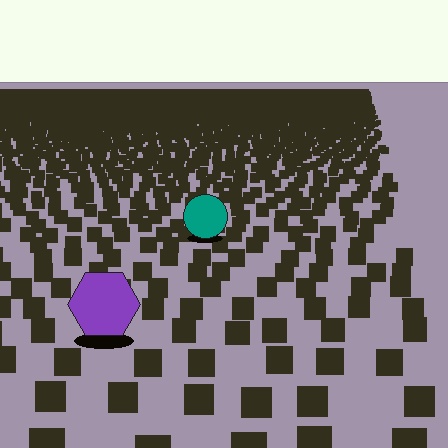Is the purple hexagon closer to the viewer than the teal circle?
Yes. The purple hexagon is closer — you can tell from the texture gradient: the ground texture is coarser near it.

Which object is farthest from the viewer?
The teal circle is farthest from the viewer. It appears smaller and the ground texture around it is denser.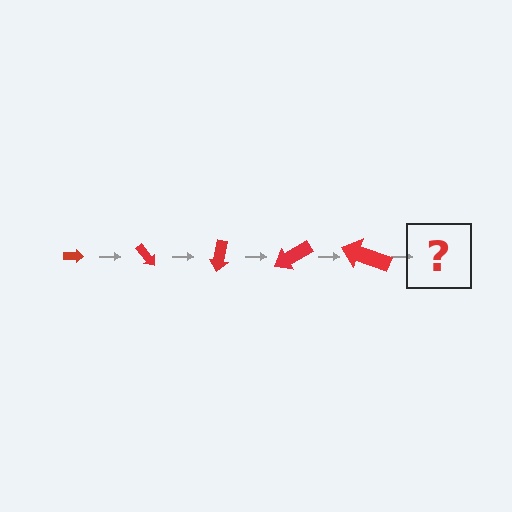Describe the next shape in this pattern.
It should be an arrow, larger than the previous one and rotated 250 degrees from the start.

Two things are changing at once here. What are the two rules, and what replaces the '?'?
The two rules are that the arrow grows larger each step and it rotates 50 degrees each step. The '?' should be an arrow, larger than the previous one and rotated 250 degrees from the start.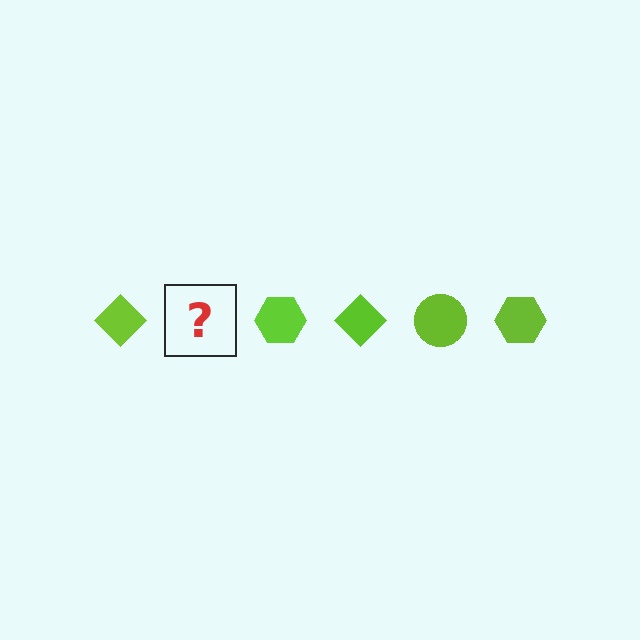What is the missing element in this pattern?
The missing element is a lime circle.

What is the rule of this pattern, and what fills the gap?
The rule is that the pattern cycles through diamond, circle, hexagon shapes in lime. The gap should be filled with a lime circle.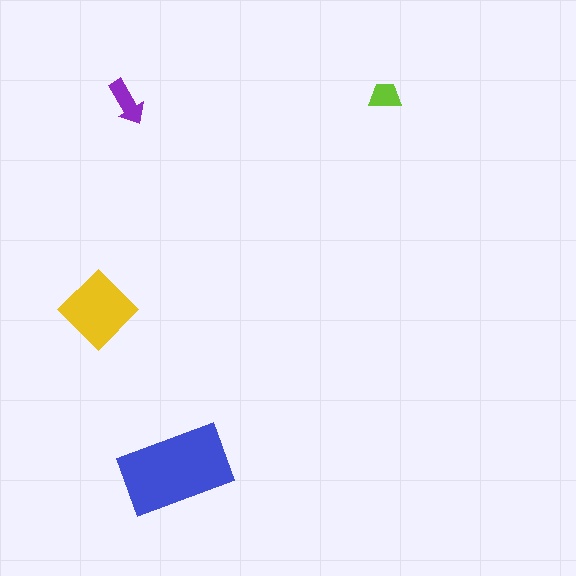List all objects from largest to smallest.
The blue rectangle, the yellow diamond, the purple arrow, the lime trapezoid.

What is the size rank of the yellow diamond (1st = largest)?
2nd.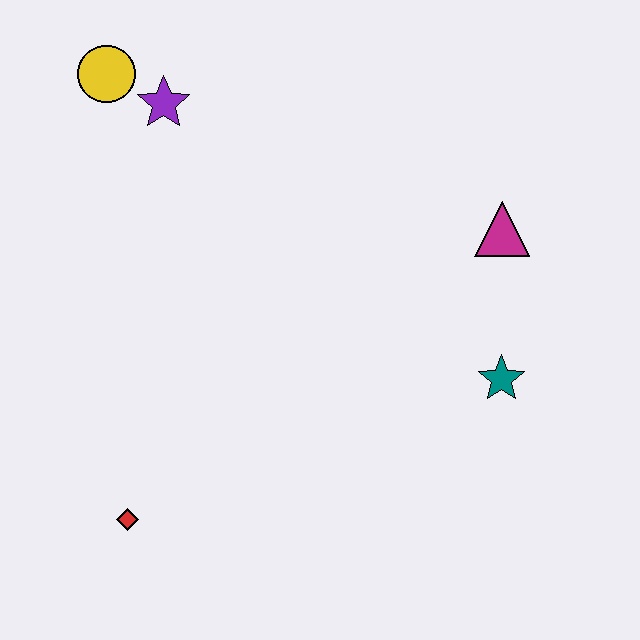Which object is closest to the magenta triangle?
The teal star is closest to the magenta triangle.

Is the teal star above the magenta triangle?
No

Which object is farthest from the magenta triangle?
The red diamond is farthest from the magenta triangle.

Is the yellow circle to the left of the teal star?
Yes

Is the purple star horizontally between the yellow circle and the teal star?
Yes